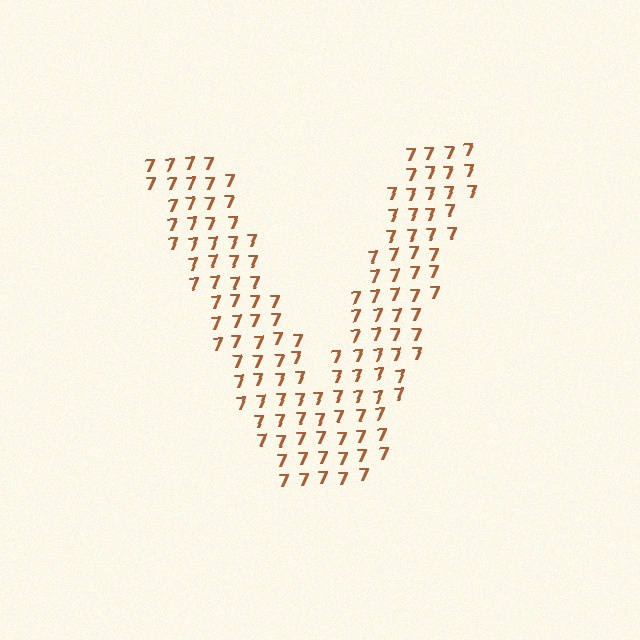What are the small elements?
The small elements are digit 7's.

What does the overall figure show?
The overall figure shows the letter V.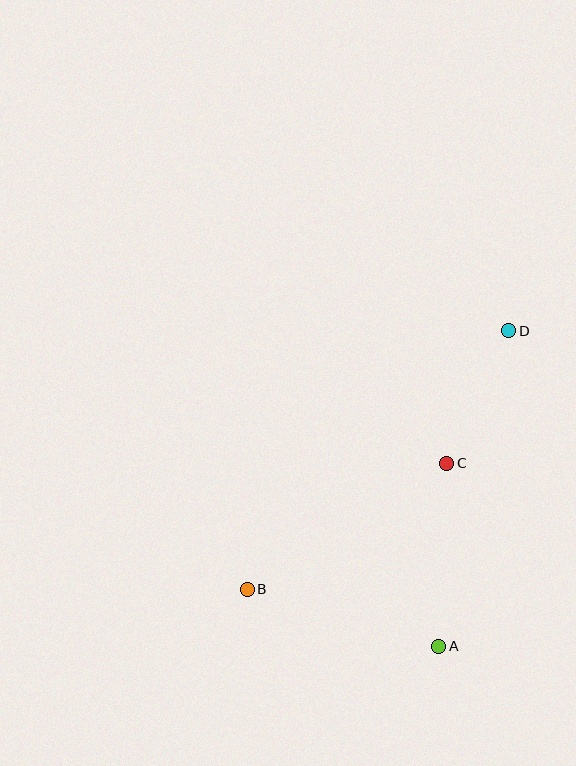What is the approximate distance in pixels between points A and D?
The distance between A and D is approximately 323 pixels.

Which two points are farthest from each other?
Points B and D are farthest from each other.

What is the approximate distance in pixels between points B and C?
The distance between B and C is approximately 236 pixels.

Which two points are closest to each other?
Points C and D are closest to each other.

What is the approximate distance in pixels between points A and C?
The distance between A and C is approximately 183 pixels.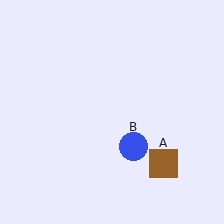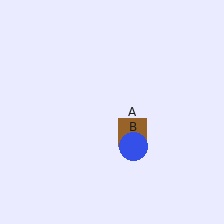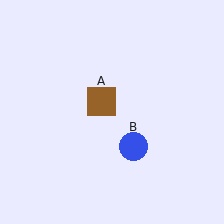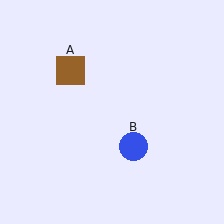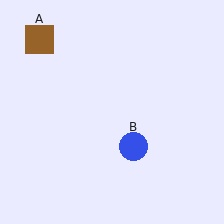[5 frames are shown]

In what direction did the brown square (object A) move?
The brown square (object A) moved up and to the left.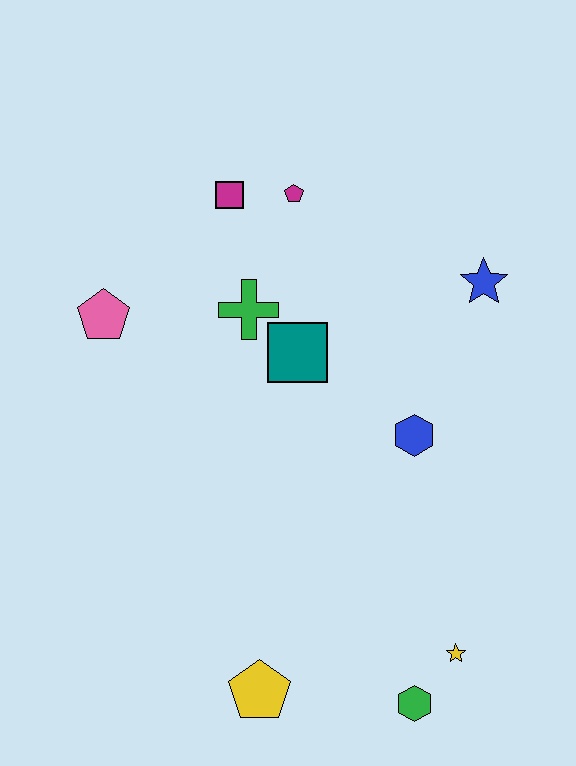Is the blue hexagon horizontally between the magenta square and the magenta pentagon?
No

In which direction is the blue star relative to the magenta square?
The blue star is to the right of the magenta square.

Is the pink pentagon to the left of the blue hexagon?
Yes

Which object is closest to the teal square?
The green cross is closest to the teal square.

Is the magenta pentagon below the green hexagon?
No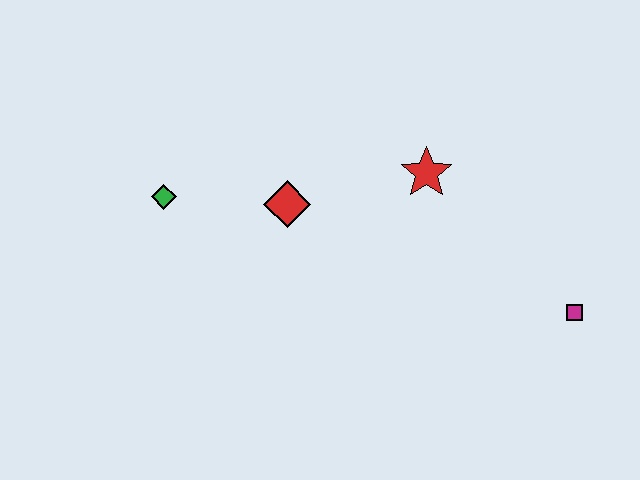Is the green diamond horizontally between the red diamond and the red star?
No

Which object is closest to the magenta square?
The red star is closest to the magenta square.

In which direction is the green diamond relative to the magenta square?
The green diamond is to the left of the magenta square.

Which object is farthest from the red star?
The green diamond is farthest from the red star.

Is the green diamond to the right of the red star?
No